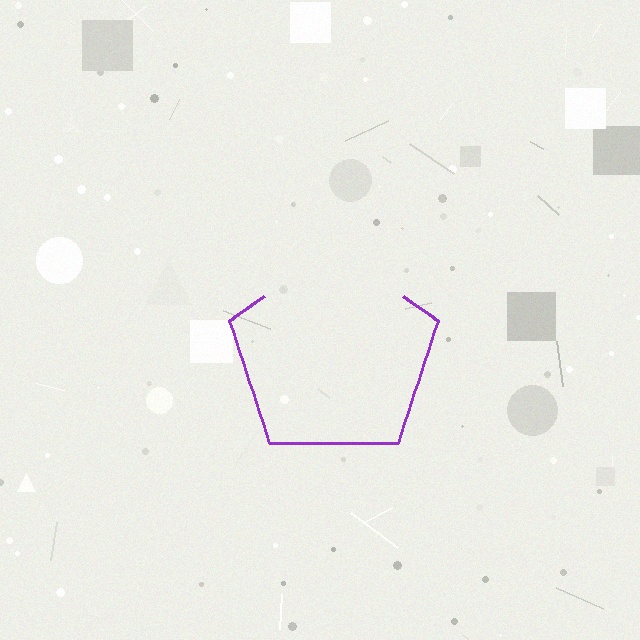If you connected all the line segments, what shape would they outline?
They would outline a pentagon.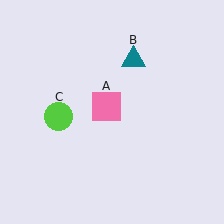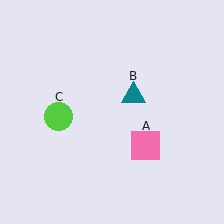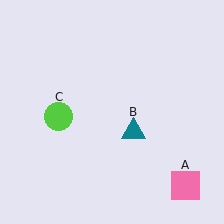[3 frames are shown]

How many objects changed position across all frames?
2 objects changed position: pink square (object A), teal triangle (object B).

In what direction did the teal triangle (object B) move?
The teal triangle (object B) moved down.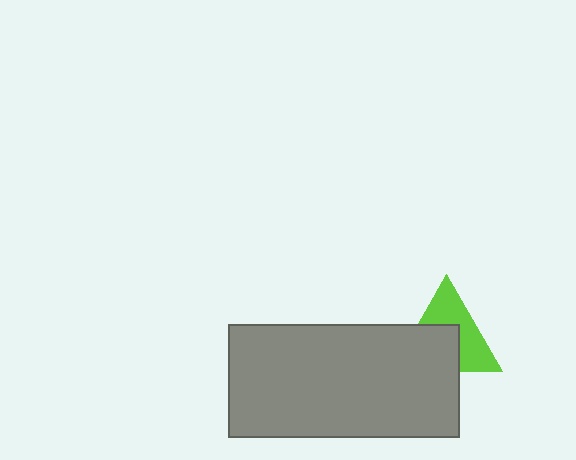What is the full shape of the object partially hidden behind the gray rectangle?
The partially hidden object is a lime triangle.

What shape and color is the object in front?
The object in front is a gray rectangle.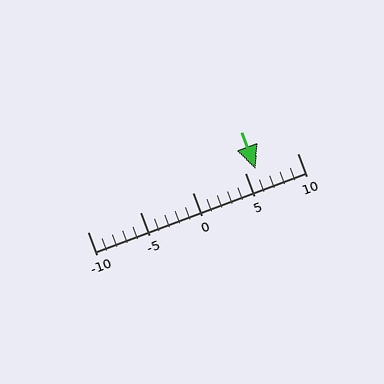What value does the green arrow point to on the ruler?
The green arrow points to approximately 6.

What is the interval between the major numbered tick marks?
The major tick marks are spaced 5 units apart.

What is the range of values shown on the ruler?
The ruler shows values from -10 to 10.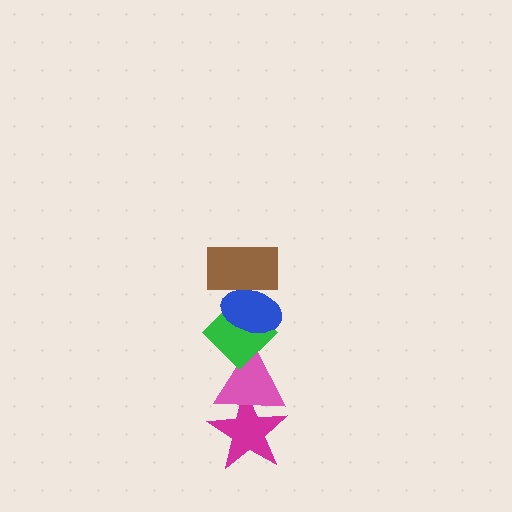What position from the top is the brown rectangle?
The brown rectangle is 1st from the top.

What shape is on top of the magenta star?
The pink triangle is on top of the magenta star.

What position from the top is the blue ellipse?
The blue ellipse is 2nd from the top.